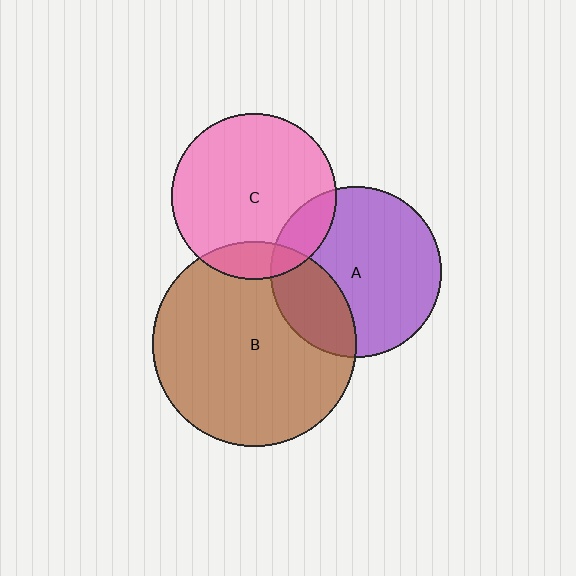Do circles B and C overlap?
Yes.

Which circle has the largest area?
Circle B (brown).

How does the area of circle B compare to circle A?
Approximately 1.4 times.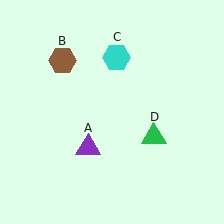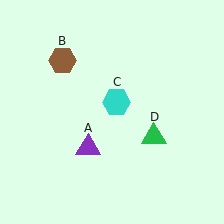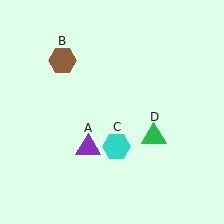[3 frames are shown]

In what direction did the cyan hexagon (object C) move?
The cyan hexagon (object C) moved down.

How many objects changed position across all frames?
1 object changed position: cyan hexagon (object C).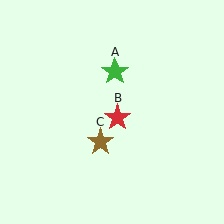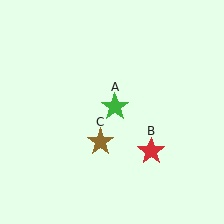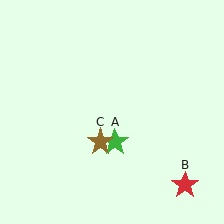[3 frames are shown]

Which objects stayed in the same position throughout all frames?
Brown star (object C) remained stationary.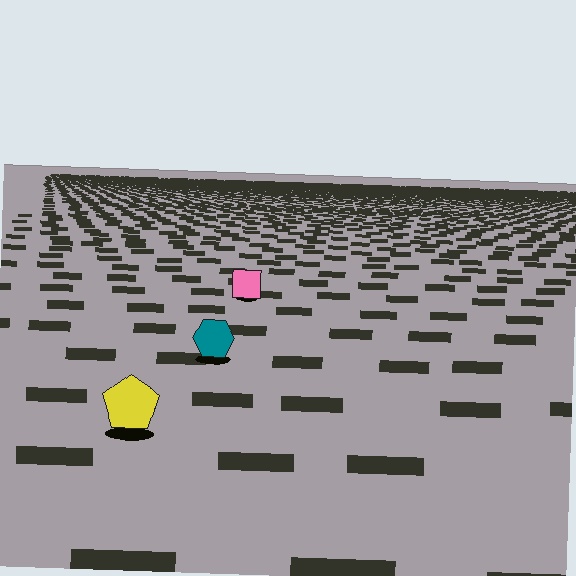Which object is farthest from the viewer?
The pink square is farthest from the viewer. It appears smaller and the ground texture around it is denser.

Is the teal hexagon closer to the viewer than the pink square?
Yes. The teal hexagon is closer — you can tell from the texture gradient: the ground texture is coarser near it.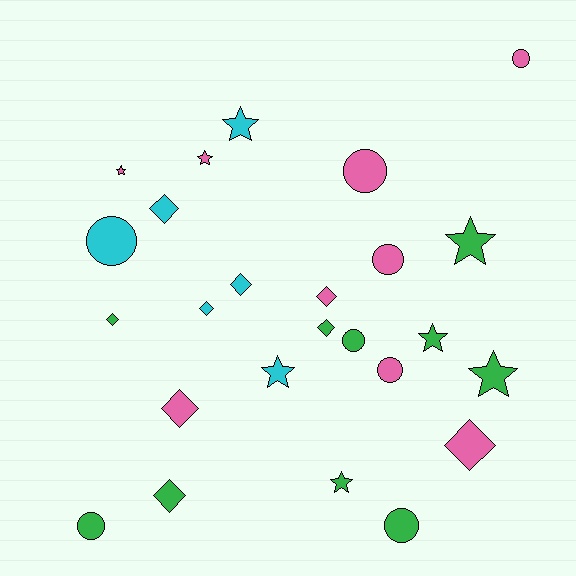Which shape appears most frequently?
Diamond, with 9 objects.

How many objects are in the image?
There are 25 objects.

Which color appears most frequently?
Green, with 10 objects.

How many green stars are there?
There are 4 green stars.